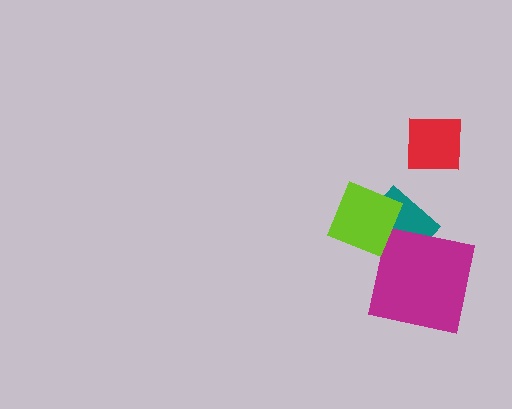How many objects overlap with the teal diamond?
2 objects overlap with the teal diamond.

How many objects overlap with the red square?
0 objects overlap with the red square.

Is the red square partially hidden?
No, no other shape covers it.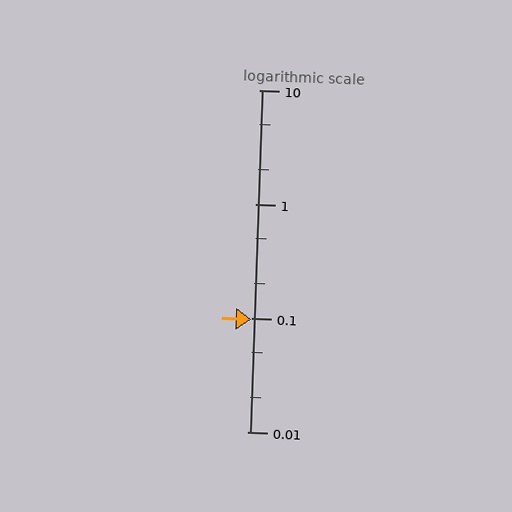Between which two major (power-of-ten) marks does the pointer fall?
The pointer is between 0.01 and 0.1.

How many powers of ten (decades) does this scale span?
The scale spans 3 decades, from 0.01 to 10.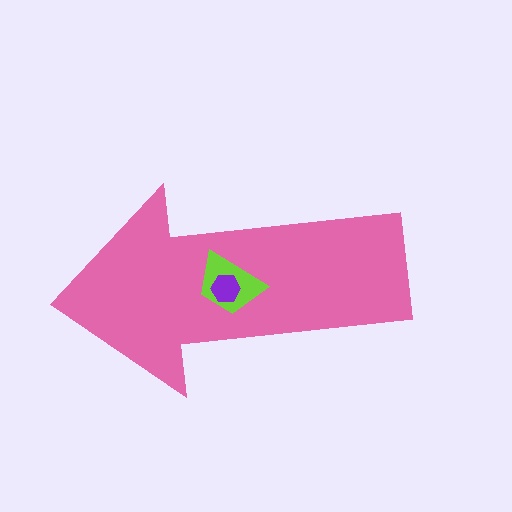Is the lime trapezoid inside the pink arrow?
Yes.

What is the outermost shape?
The pink arrow.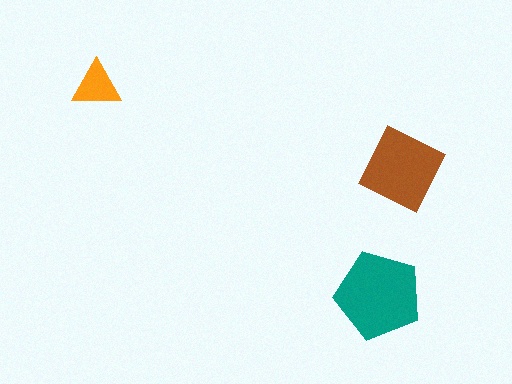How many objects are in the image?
There are 3 objects in the image.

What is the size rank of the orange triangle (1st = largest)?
3rd.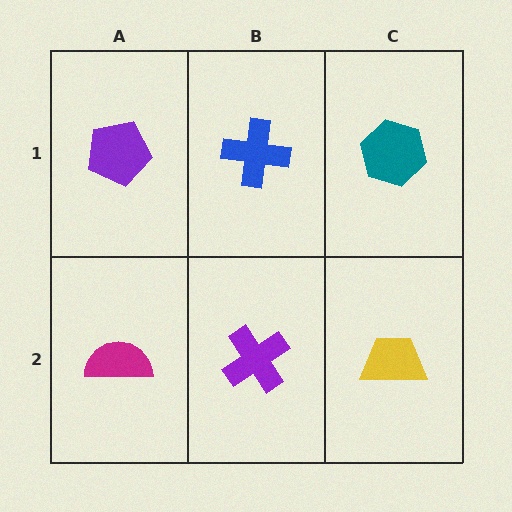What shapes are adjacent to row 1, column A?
A magenta semicircle (row 2, column A), a blue cross (row 1, column B).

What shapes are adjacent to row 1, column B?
A purple cross (row 2, column B), a purple pentagon (row 1, column A), a teal hexagon (row 1, column C).